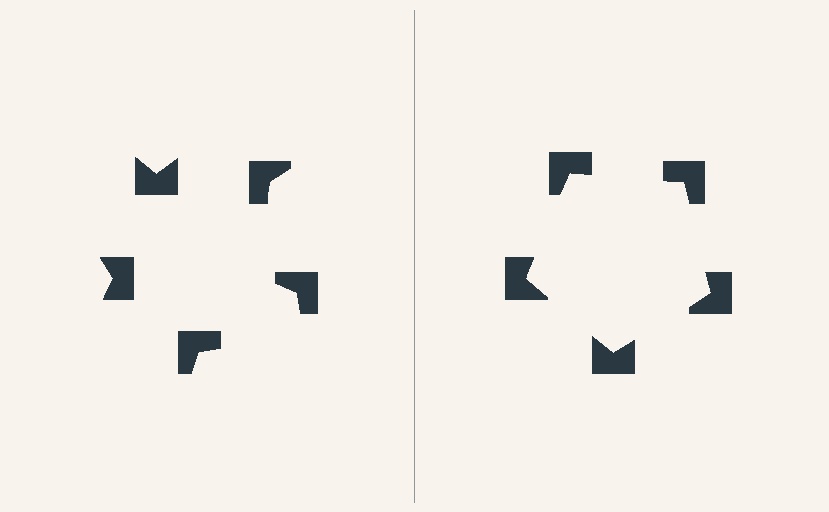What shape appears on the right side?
An illusory pentagon.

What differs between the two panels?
The notched squares are positioned identically on both sides; only the wedge orientations differ. On the right they align to a pentagon; on the left they are misaligned.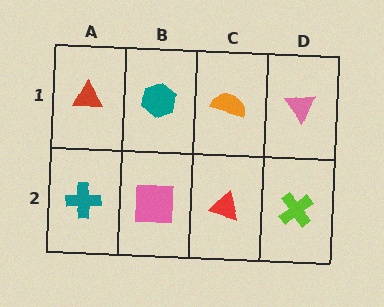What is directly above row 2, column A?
A red triangle.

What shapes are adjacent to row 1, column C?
A red triangle (row 2, column C), a teal hexagon (row 1, column B), a pink triangle (row 1, column D).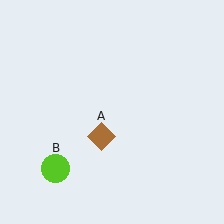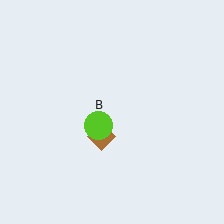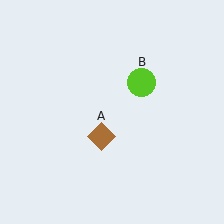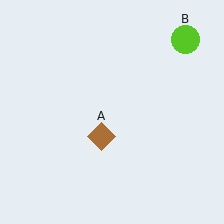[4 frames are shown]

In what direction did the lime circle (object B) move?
The lime circle (object B) moved up and to the right.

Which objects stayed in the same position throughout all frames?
Brown diamond (object A) remained stationary.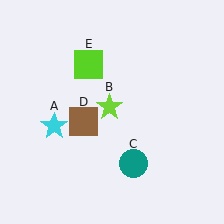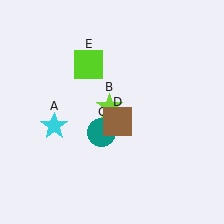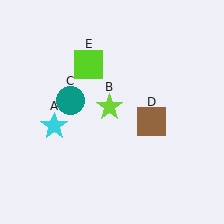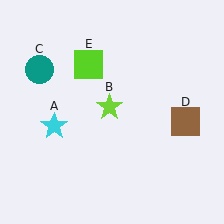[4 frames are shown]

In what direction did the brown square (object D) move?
The brown square (object D) moved right.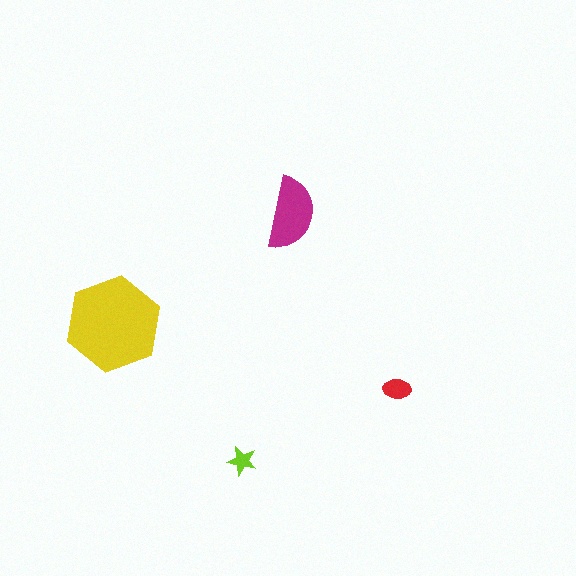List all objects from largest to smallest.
The yellow hexagon, the magenta semicircle, the red ellipse, the lime star.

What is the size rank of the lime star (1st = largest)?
4th.